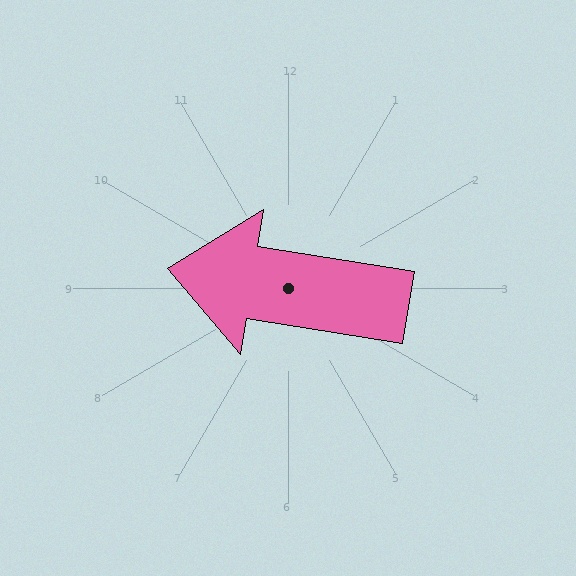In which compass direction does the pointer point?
West.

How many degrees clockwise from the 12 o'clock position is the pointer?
Approximately 279 degrees.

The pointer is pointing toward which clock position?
Roughly 9 o'clock.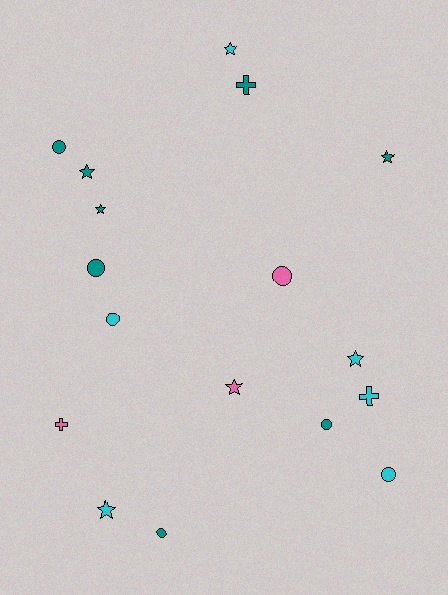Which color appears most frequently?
Teal, with 8 objects.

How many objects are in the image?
There are 17 objects.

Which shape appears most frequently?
Circle, with 7 objects.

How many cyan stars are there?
There are 3 cyan stars.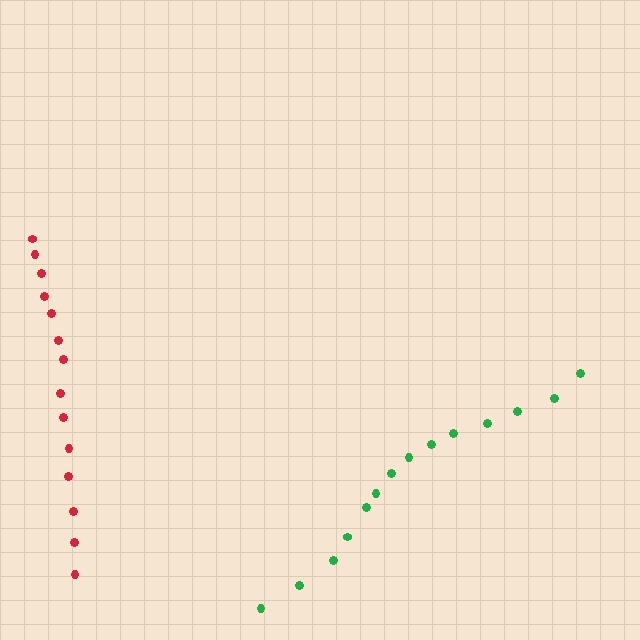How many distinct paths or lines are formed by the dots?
There are 2 distinct paths.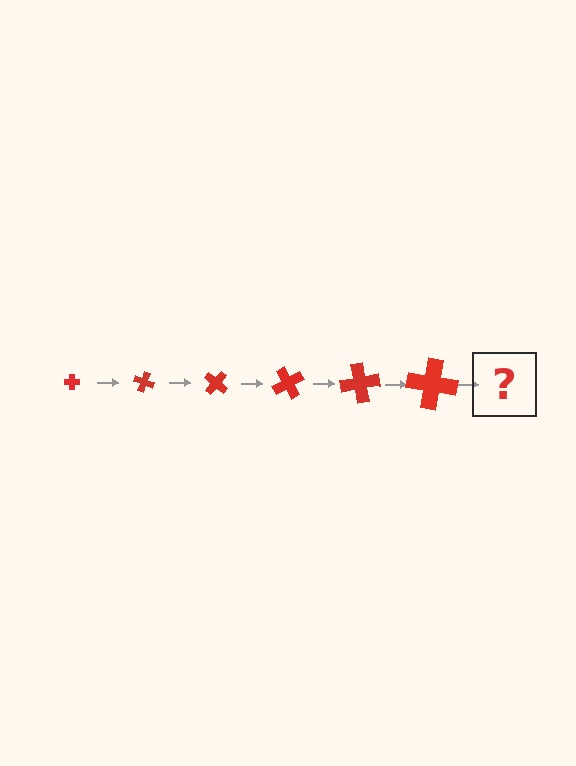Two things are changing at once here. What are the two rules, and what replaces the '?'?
The two rules are that the cross grows larger each step and it rotates 20 degrees each step. The '?' should be a cross, larger than the previous one and rotated 120 degrees from the start.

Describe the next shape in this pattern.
It should be a cross, larger than the previous one and rotated 120 degrees from the start.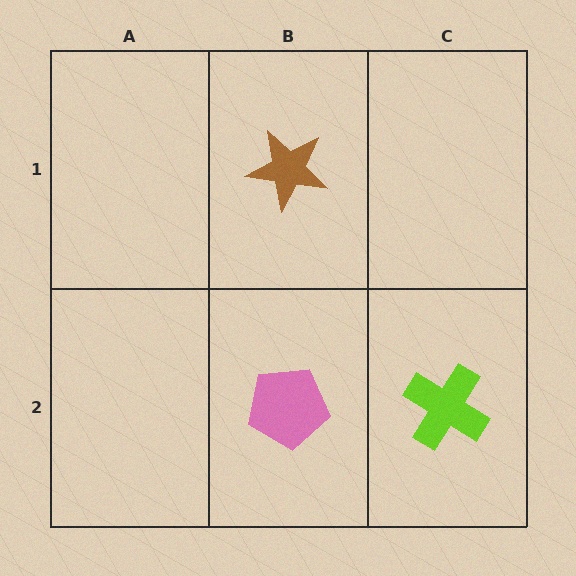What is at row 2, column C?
A lime cross.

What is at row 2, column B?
A pink pentagon.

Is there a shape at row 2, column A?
No, that cell is empty.